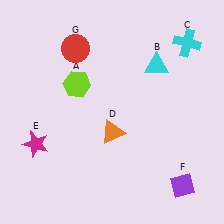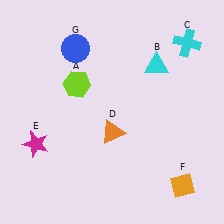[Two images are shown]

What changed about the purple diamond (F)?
In Image 1, F is purple. In Image 2, it changed to orange.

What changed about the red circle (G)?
In Image 1, G is red. In Image 2, it changed to blue.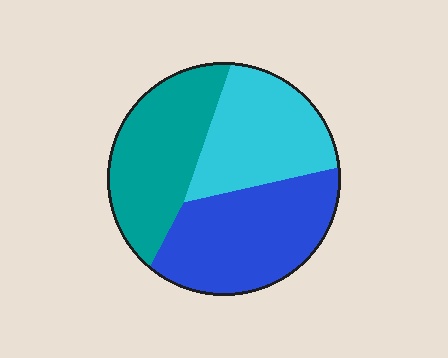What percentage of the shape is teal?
Teal covers 33% of the shape.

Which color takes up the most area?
Blue, at roughly 35%.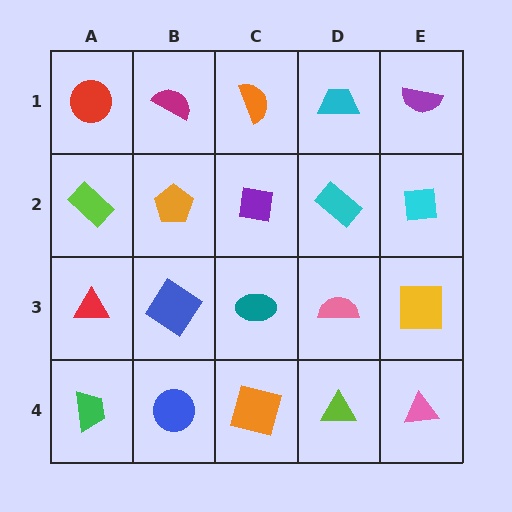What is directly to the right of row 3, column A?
A blue diamond.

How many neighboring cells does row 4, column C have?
3.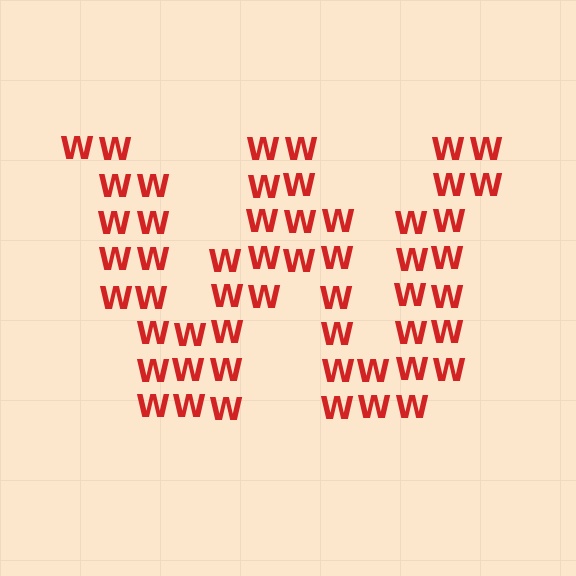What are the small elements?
The small elements are letter W's.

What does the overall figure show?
The overall figure shows the letter W.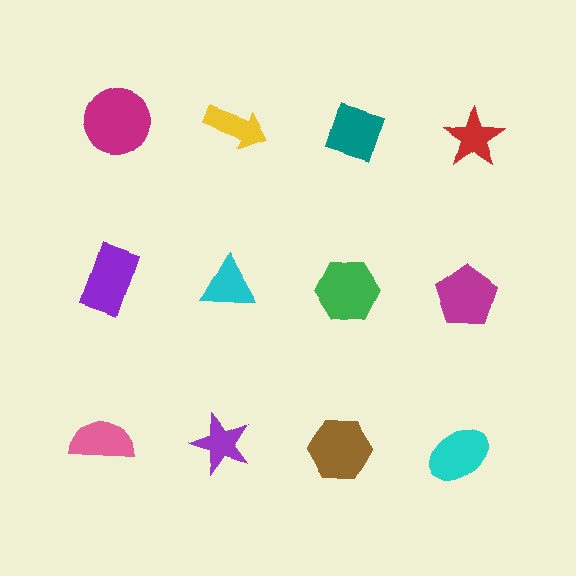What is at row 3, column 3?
A brown hexagon.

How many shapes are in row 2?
4 shapes.